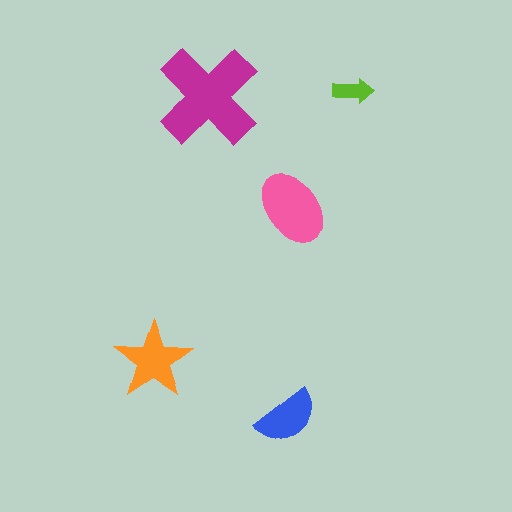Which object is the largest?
The magenta cross.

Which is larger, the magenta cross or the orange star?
The magenta cross.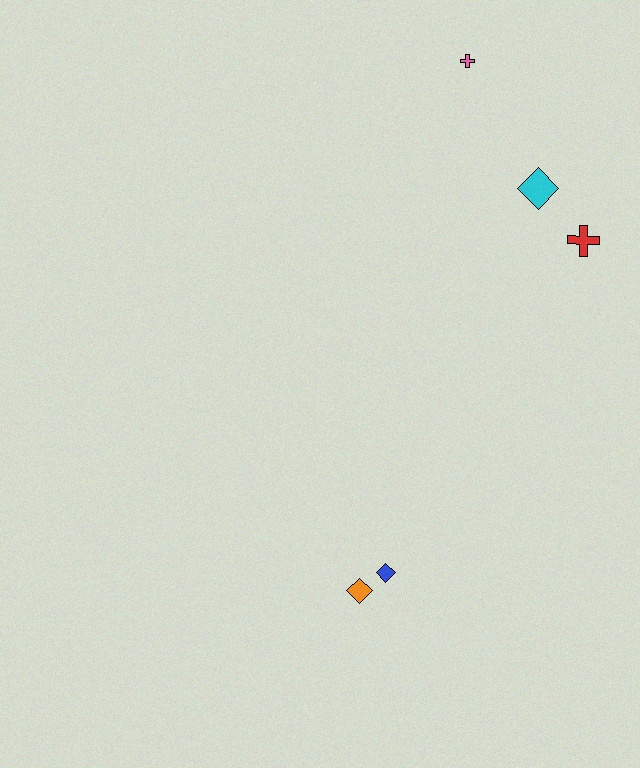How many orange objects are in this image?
There is 1 orange object.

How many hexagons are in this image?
There are no hexagons.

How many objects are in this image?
There are 5 objects.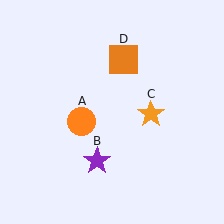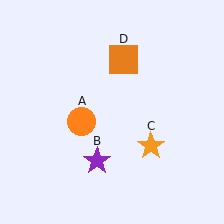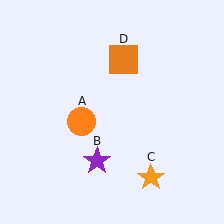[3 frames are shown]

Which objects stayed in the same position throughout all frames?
Orange circle (object A) and purple star (object B) and orange square (object D) remained stationary.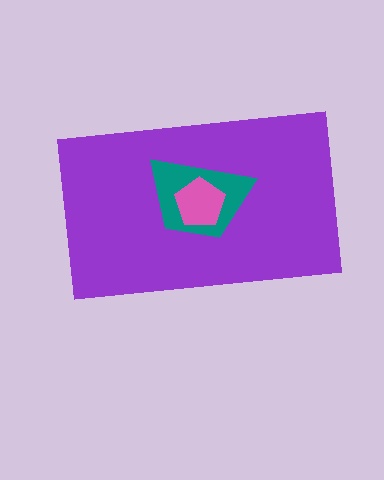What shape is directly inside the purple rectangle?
The teal trapezoid.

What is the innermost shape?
The pink pentagon.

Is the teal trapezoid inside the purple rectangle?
Yes.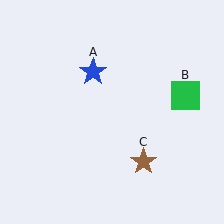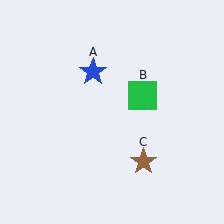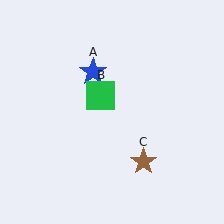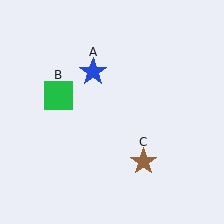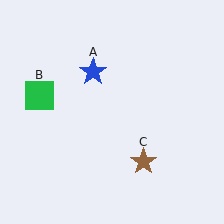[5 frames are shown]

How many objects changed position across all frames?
1 object changed position: green square (object B).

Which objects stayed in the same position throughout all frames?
Blue star (object A) and brown star (object C) remained stationary.